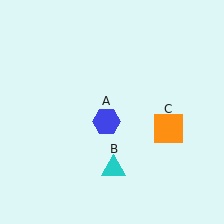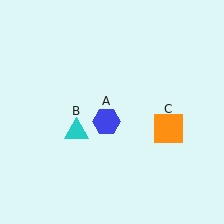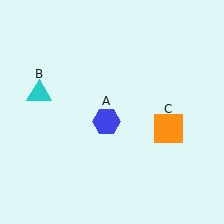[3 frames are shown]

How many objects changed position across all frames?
1 object changed position: cyan triangle (object B).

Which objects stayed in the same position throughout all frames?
Blue hexagon (object A) and orange square (object C) remained stationary.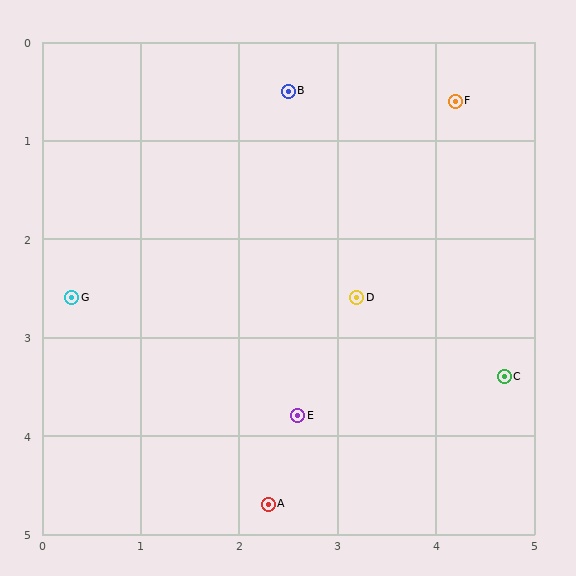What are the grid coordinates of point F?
Point F is at approximately (4.2, 0.6).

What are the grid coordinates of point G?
Point G is at approximately (0.3, 2.6).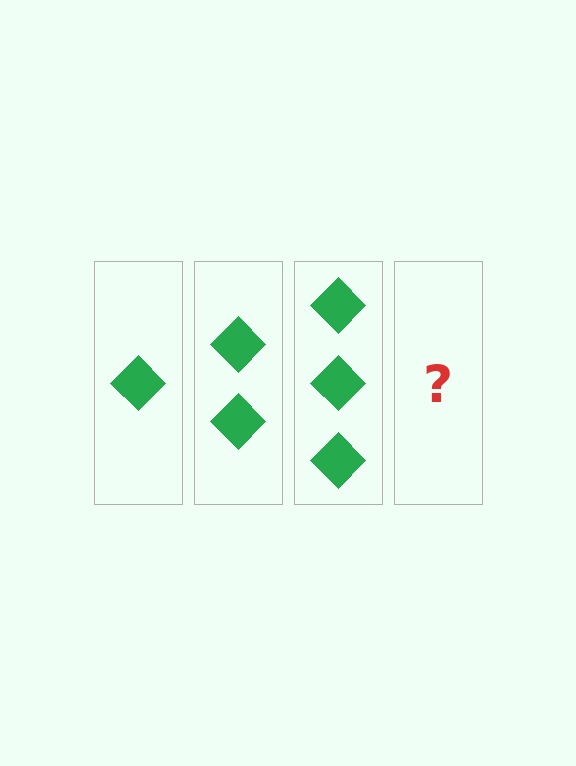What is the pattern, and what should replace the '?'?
The pattern is that each step adds one more diamond. The '?' should be 4 diamonds.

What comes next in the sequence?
The next element should be 4 diamonds.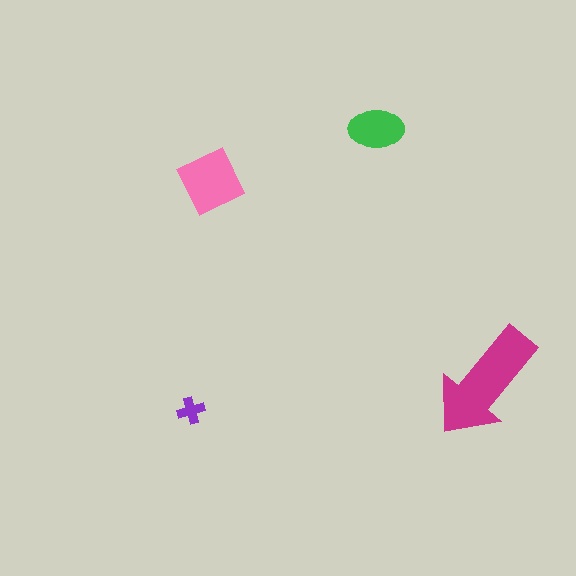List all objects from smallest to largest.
The purple cross, the green ellipse, the pink diamond, the magenta arrow.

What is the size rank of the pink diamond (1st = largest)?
2nd.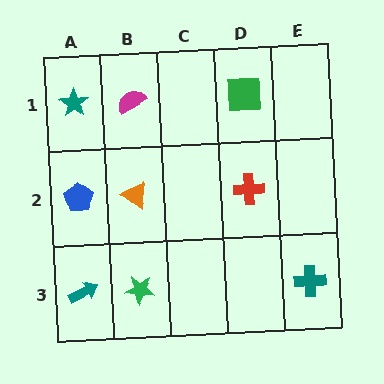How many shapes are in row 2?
3 shapes.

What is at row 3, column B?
A green star.